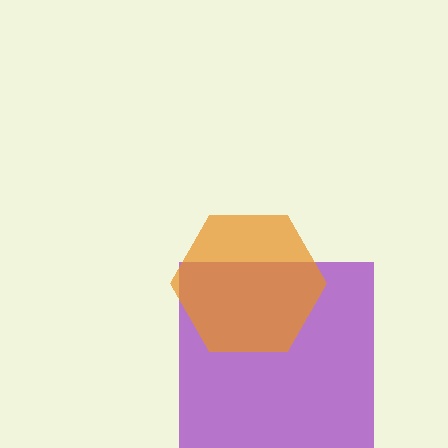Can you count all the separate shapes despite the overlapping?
Yes, there are 2 separate shapes.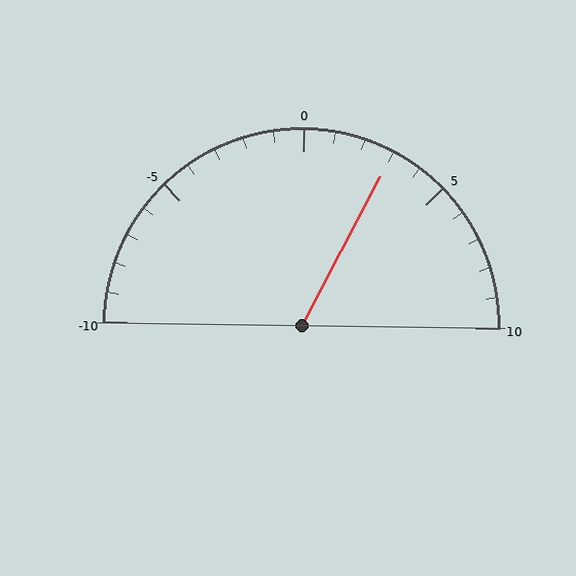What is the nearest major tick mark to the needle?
The nearest major tick mark is 5.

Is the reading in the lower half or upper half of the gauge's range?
The reading is in the upper half of the range (-10 to 10).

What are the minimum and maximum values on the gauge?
The gauge ranges from -10 to 10.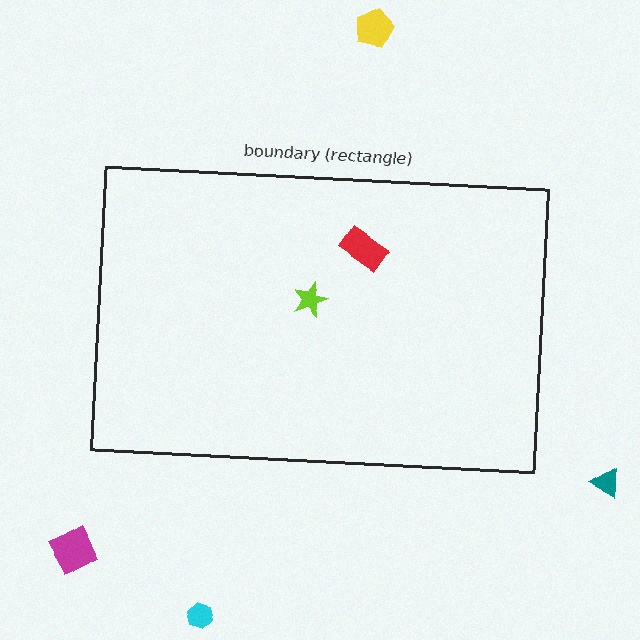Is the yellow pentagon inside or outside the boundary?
Outside.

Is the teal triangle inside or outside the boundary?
Outside.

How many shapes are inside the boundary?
2 inside, 4 outside.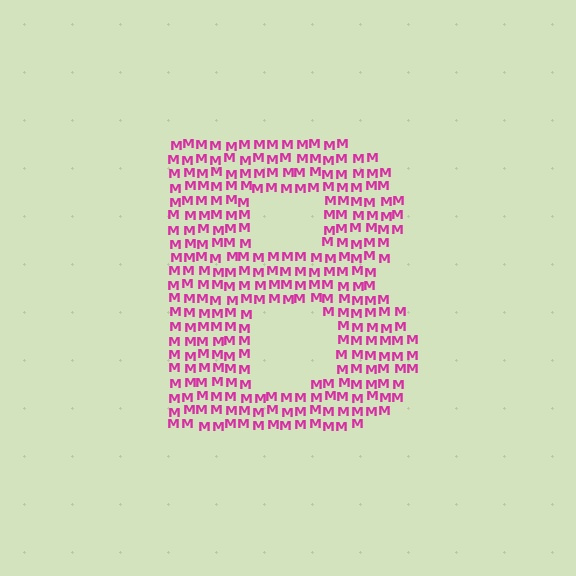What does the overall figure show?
The overall figure shows the letter B.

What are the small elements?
The small elements are letter M's.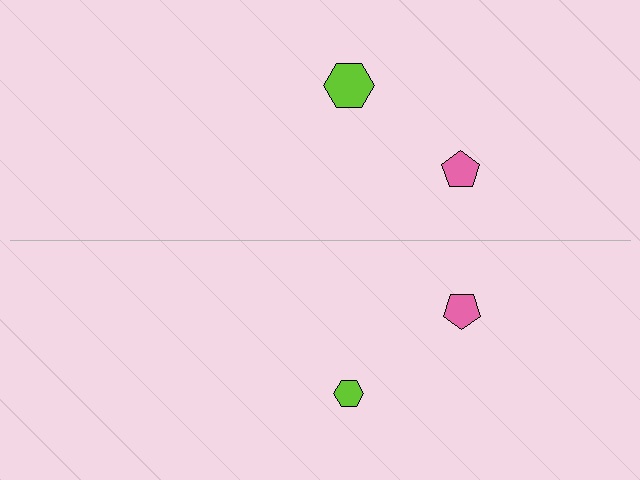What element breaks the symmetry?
The lime hexagon on the bottom side has a different size than its mirror counterpart.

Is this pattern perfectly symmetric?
No, the pattern is not perfectly symmetric. The lime hexagon on the bottom side has a different size than its mirror counterpart.